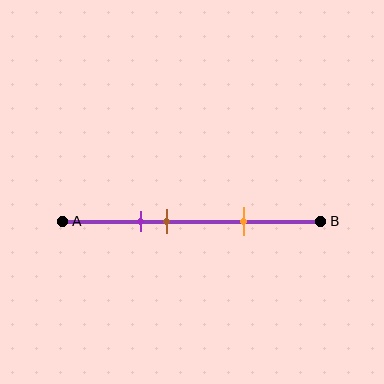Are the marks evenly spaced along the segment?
No, the marks are not evenly spaced.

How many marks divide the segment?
There are 3 marks dividing the segment.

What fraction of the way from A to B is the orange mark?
The orange mark is approximately 70% (0.7) of the way from A to B.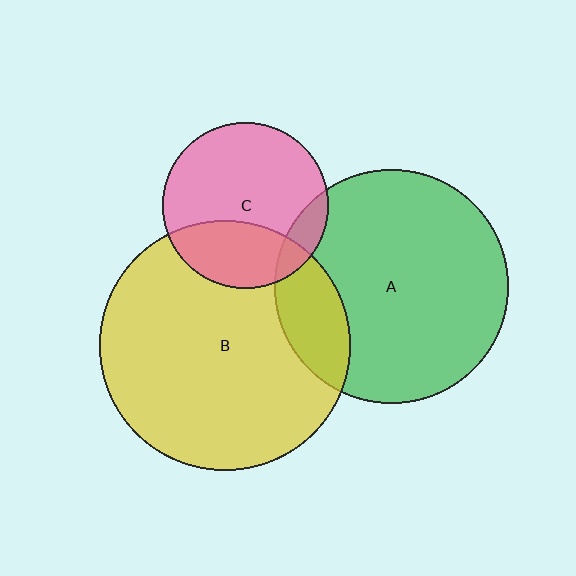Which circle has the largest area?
Circle B (yellow).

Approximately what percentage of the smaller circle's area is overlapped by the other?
Approximately 30%.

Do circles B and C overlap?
Yes.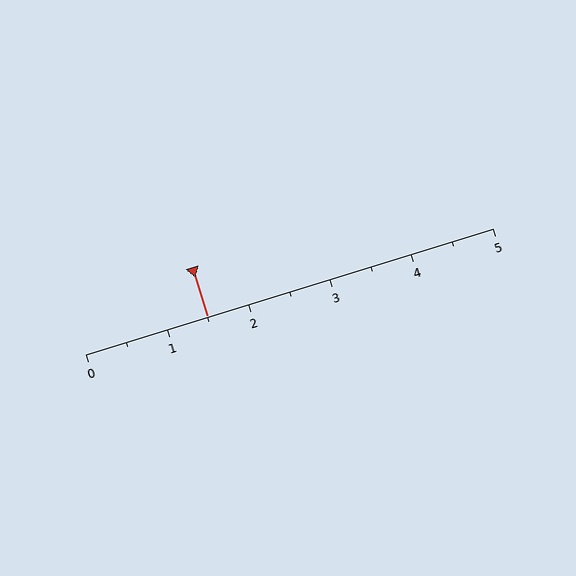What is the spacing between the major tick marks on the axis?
The major ticks are spaced 1 apart.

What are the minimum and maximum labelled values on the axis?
The axis runs from 0 to 5.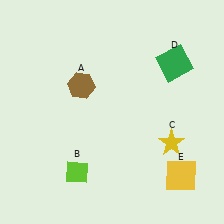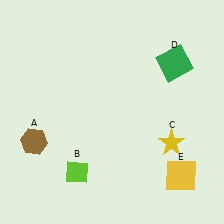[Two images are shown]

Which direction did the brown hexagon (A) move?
The brown hexagon (A) moved down.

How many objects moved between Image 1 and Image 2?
1 object moved between the two images.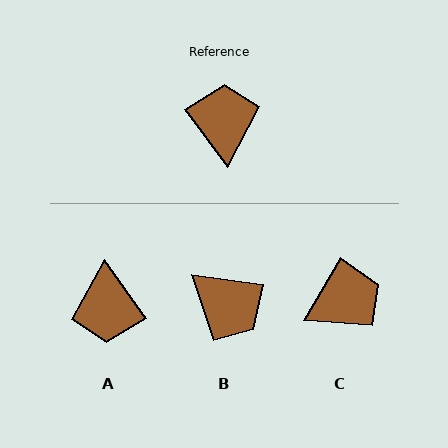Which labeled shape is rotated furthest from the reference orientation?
A, about 179 degrees away.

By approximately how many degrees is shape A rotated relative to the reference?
Approximately 179 degrees counter-clockwise.